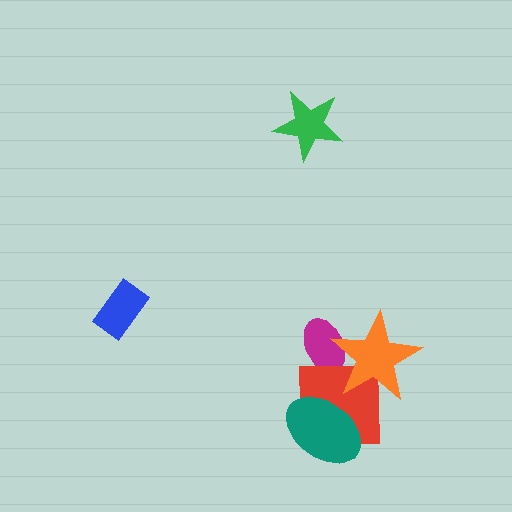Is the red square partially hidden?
Yes, it is partially covered by another shape.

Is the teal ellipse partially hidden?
No, no other shape covers it.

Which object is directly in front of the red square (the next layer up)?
The orange star is directly in front of the red square.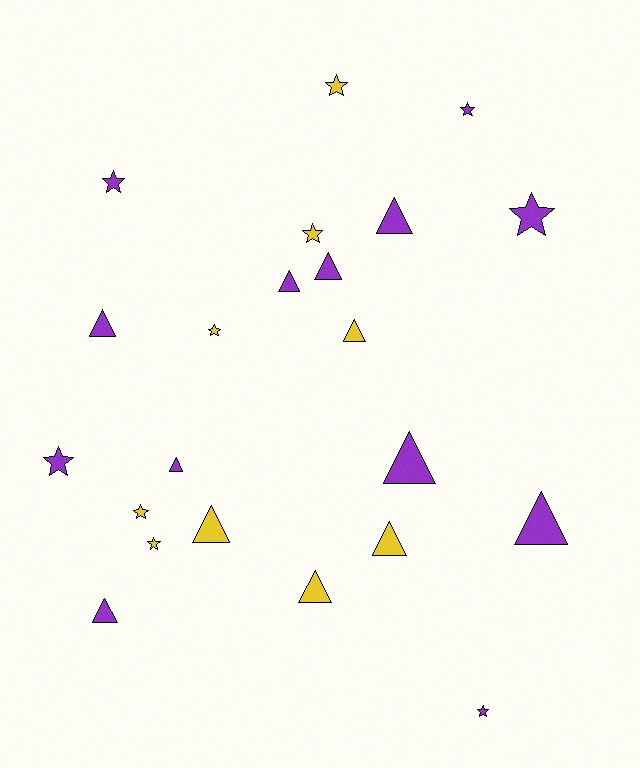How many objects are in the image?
There are 22 objects.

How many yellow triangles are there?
There are 4 yellow triangles.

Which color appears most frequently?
Purple, with 13 objects.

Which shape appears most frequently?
Triangle, with 12 objects.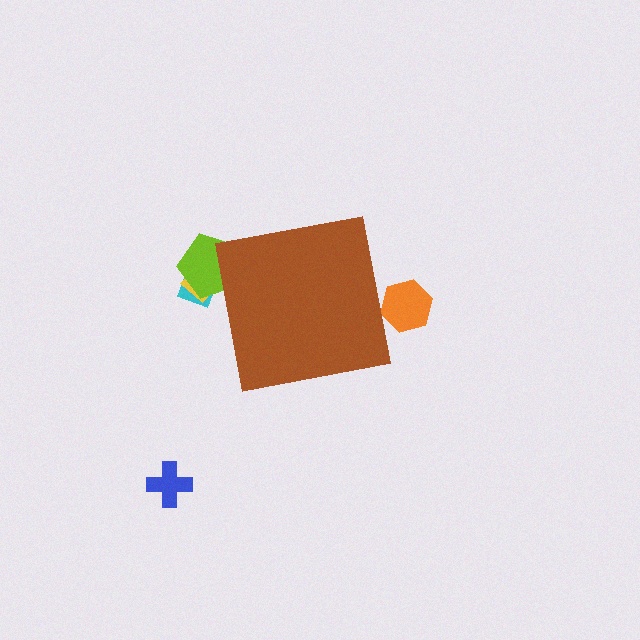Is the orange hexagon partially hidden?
Yes, the orange hexagon is partially hidden behind the brown square.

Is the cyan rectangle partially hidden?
Yes, the cyan rectangle is partially hidden behind the brown square.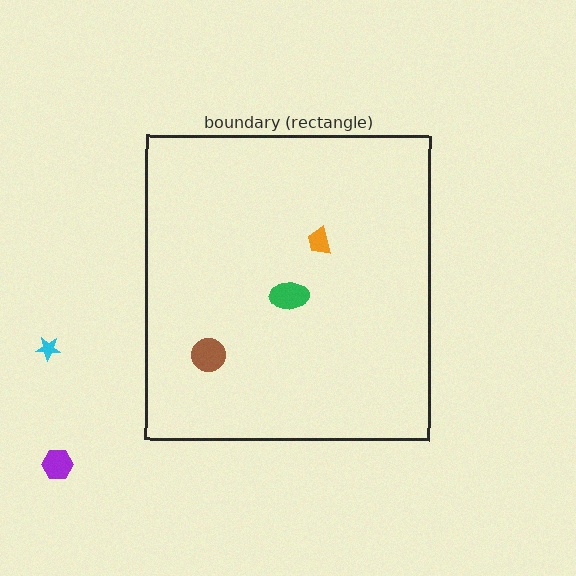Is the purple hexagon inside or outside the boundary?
Outside.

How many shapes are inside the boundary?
3 inside, 2 outside.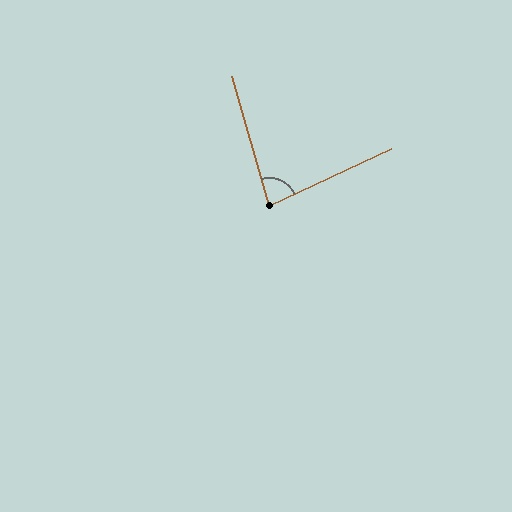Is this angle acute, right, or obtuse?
It is acute.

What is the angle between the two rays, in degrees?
Approximately 81 degrees.